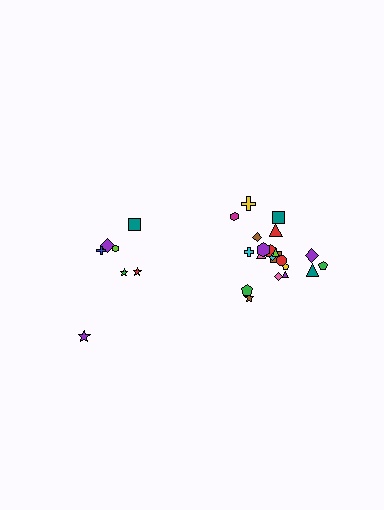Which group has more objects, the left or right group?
The right group.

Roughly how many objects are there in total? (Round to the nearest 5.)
Roughly 30 objects in total.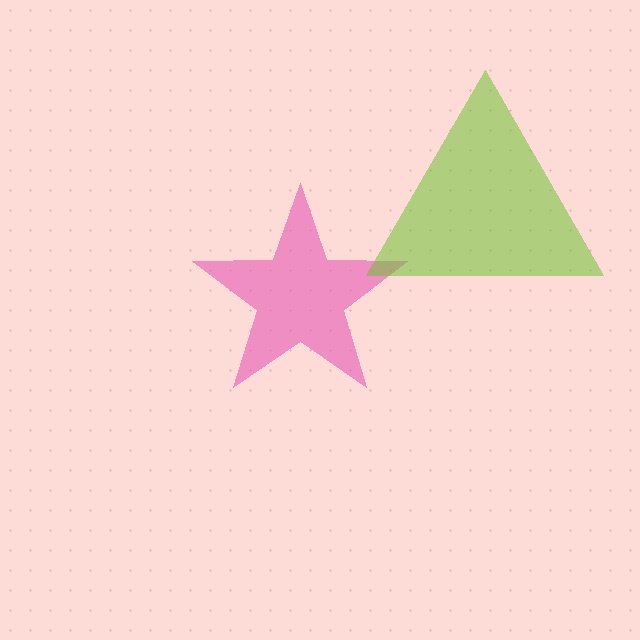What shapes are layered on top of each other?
The layered shapes are: a pink star, a lime triangle.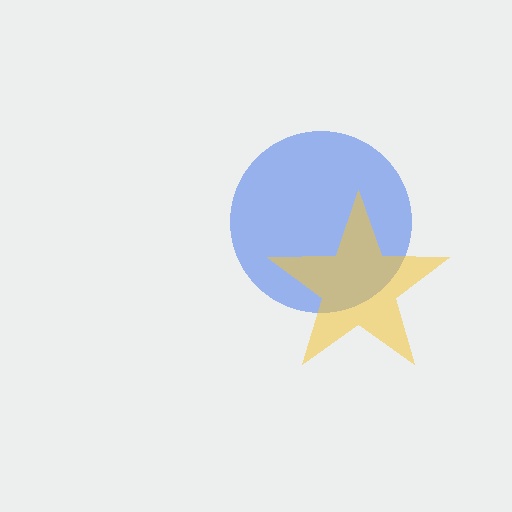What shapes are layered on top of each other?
The layered shapes are: a blue circle, a yellow star.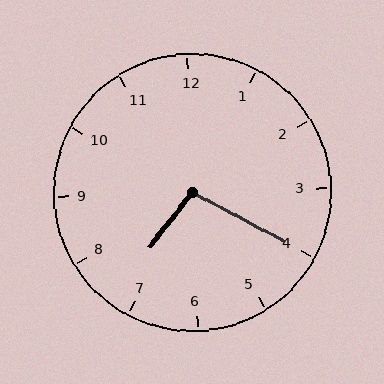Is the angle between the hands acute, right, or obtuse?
It is obtuse.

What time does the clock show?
7:20.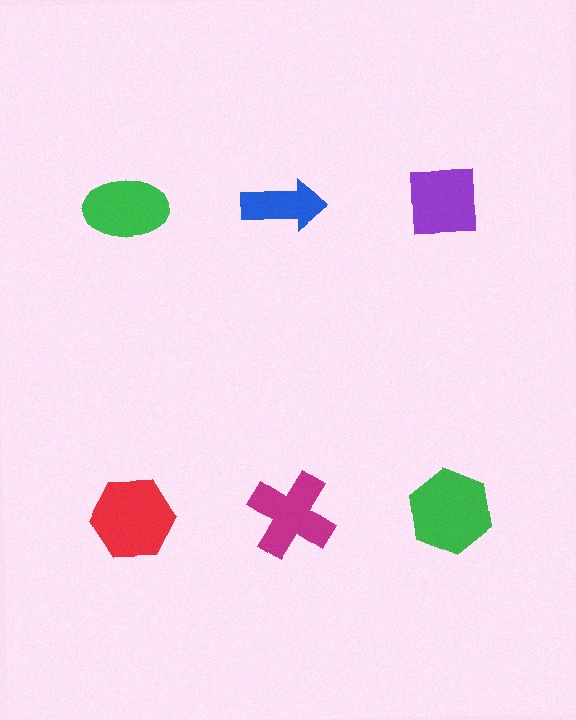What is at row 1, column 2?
A blue arrow.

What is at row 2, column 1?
A red hexagon.